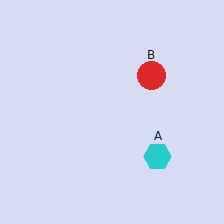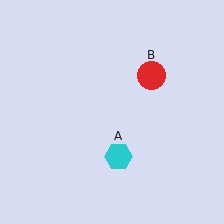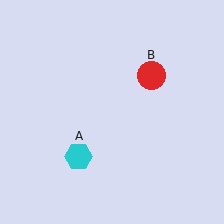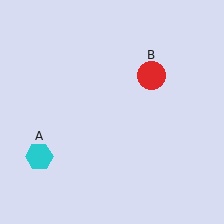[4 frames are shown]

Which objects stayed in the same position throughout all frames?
Red circle (object B) remained stationary.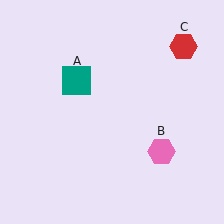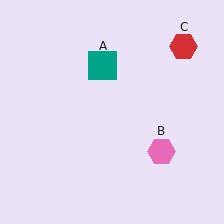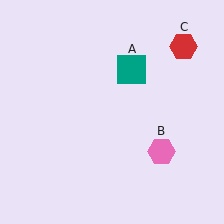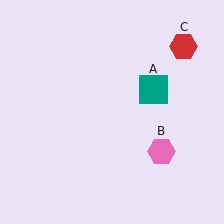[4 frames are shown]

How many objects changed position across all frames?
1 object changed position: teal square (object A).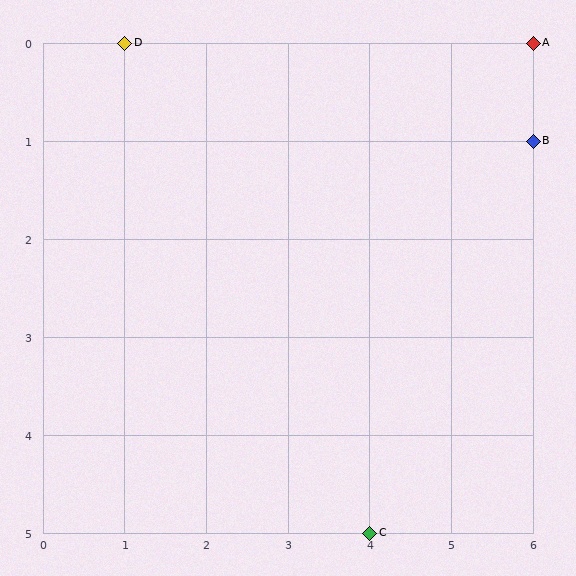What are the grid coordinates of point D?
Point D is at grid coordinates (1, 0).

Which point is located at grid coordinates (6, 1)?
Point B is at (6, 1).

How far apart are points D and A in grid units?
Points D and A are 5 columns apart.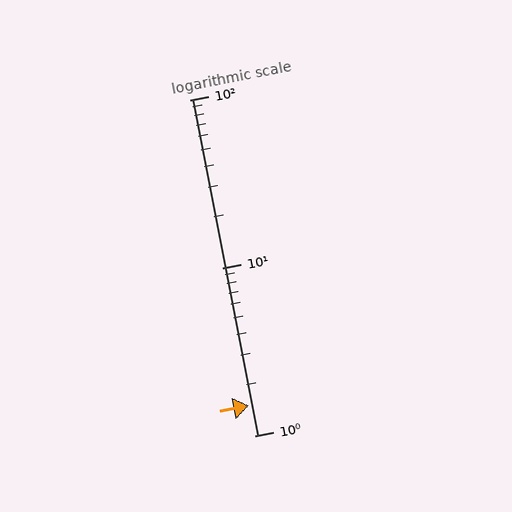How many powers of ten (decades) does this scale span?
The scale spans 2 decades, from 1 to 100.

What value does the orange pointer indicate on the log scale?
The pointer indicates approximately 1.5.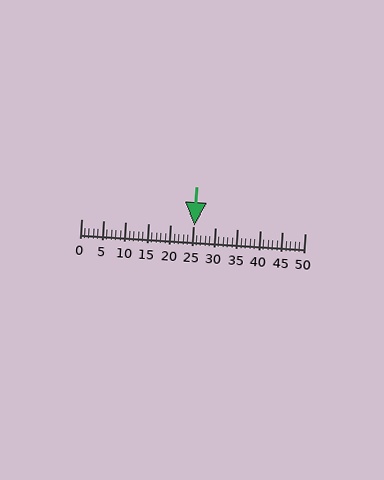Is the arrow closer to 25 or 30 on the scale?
The arrow is closer to 25.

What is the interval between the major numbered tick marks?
The major tick marks are spaced 5 units apart.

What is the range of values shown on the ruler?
The ruler shows values from 0 to 50.